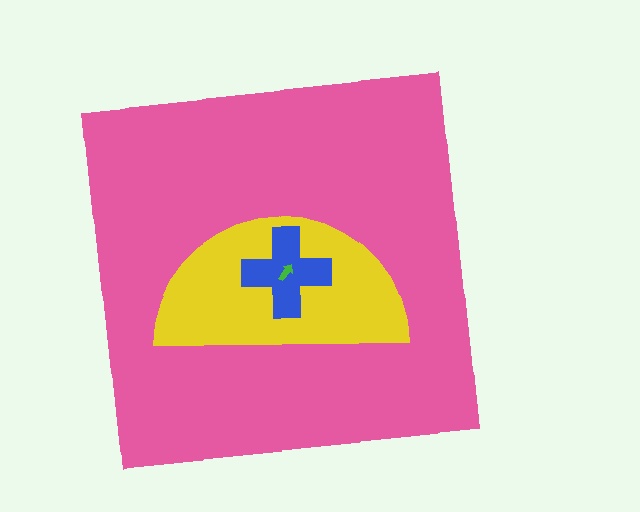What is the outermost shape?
The pink square.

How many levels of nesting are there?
4.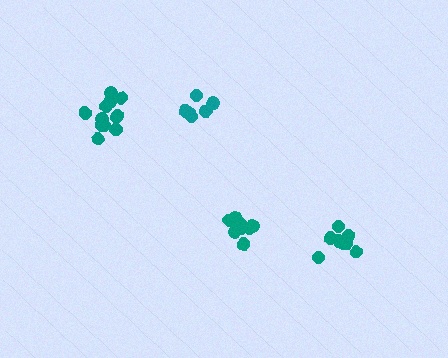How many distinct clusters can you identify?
There are 4 distinct clusters.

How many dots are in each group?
Group 1: 12 dots, Group 2: 8 dots, Group 3: 9 dots, Group 4: 7 dots (36 total).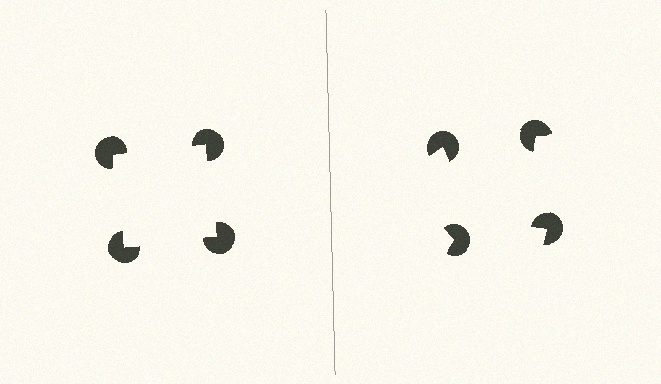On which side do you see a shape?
An illusory square appears on the left side. On the right side the wedge cuts are rotated, so no coherent shape forms.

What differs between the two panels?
The pac-man discs are positioned identically on both sides; only the wedge orientations differ. On the left they align to a square; on the right they are misaligned.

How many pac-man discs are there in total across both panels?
8 — 4 on each side.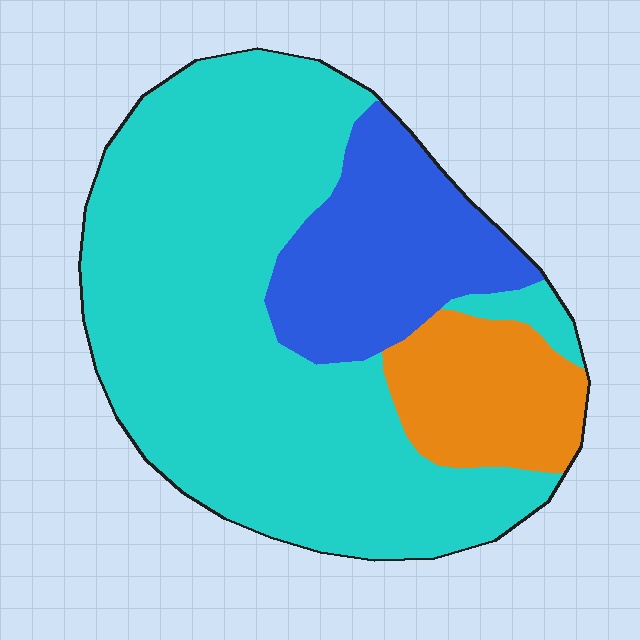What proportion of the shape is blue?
Blue takes up between a sixth and a third of the shape.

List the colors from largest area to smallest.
From largest to smallest: cyan, blue, orange.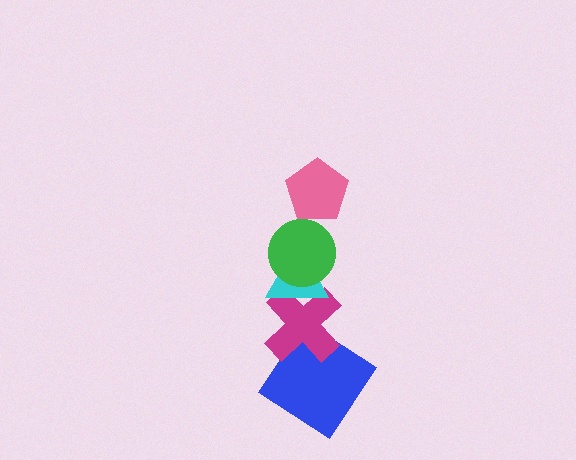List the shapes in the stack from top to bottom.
From top to bottom: the pink pentagon, the green circle, the cyan triangle, the magenta cross, the blue diamond.